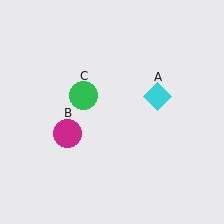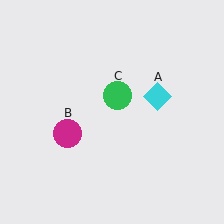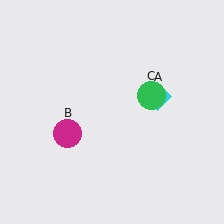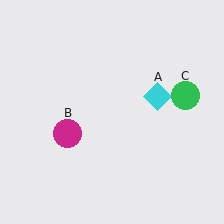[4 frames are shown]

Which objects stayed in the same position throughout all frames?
Cyan diamond (object A) and magenta circle (object B) remained stationary.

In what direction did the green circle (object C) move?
The green circle (object C) moved right.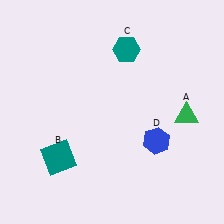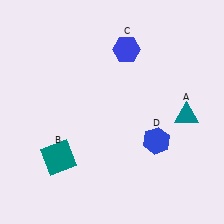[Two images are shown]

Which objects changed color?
A changed from green to teal. C changed from teal to blue.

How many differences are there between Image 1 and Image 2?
There are 2 differences between the two images.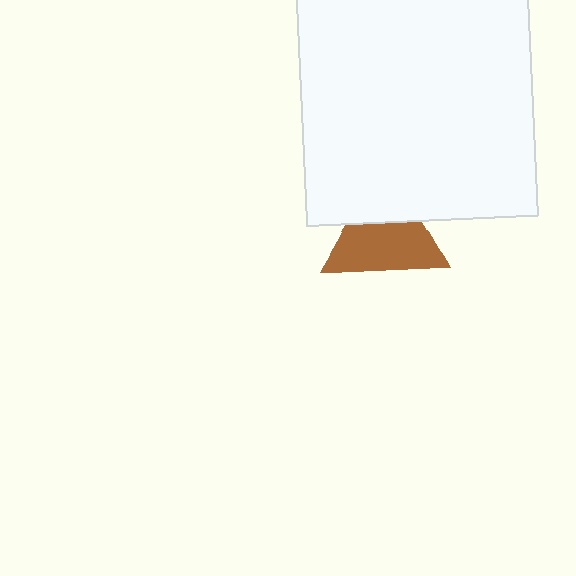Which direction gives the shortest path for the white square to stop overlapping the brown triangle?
Moving up gives the shortest separation.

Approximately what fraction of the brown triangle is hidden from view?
Roughly 33% of the brown triangle is hidden behind the white square.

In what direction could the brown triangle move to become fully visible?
The brown triangle could move down. That would shift it out from behind the white square entirely.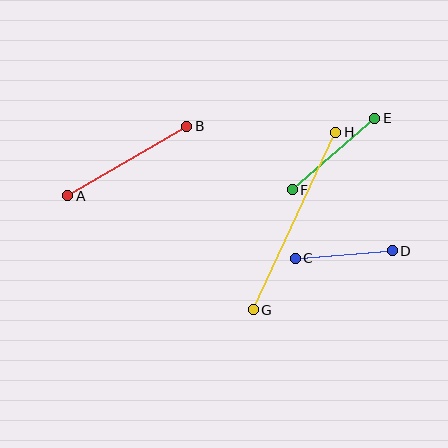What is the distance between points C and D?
The distance is approximately 98 pixels.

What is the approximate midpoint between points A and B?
The midpoint is at approximately (127, 161) pixels.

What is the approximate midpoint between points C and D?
The midpoint is at approximately (344, 255) pixels.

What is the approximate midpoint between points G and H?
The midpoint is at approximately (294, 221) pixels.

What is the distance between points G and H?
The distance is approximately 196 pixels.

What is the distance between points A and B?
The distance is approximately 138 pixels.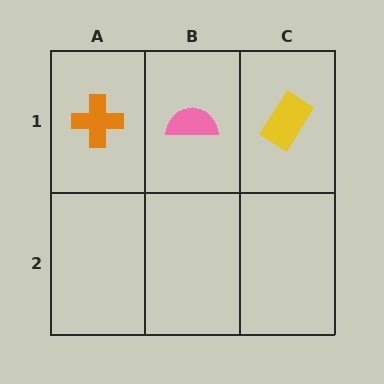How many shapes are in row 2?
0 shapes.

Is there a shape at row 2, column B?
No, that cell is empty.